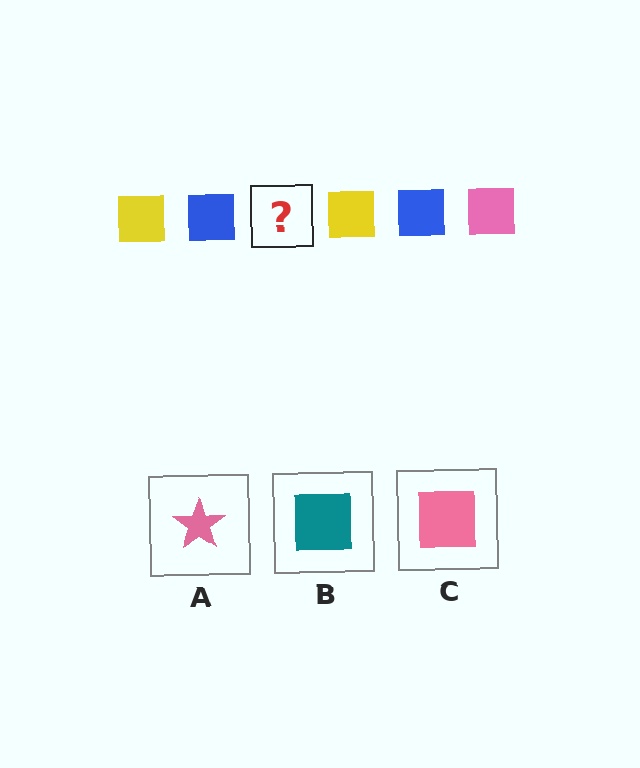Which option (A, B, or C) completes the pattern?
C.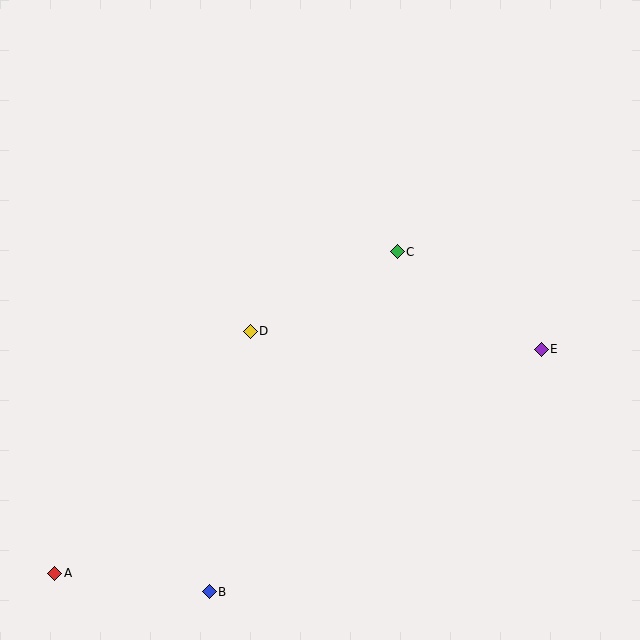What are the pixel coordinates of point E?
Point E is at (541, 349).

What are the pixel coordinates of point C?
Point C is at (397, 252).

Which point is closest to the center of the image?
Point D at (250, 331) is closest to the center.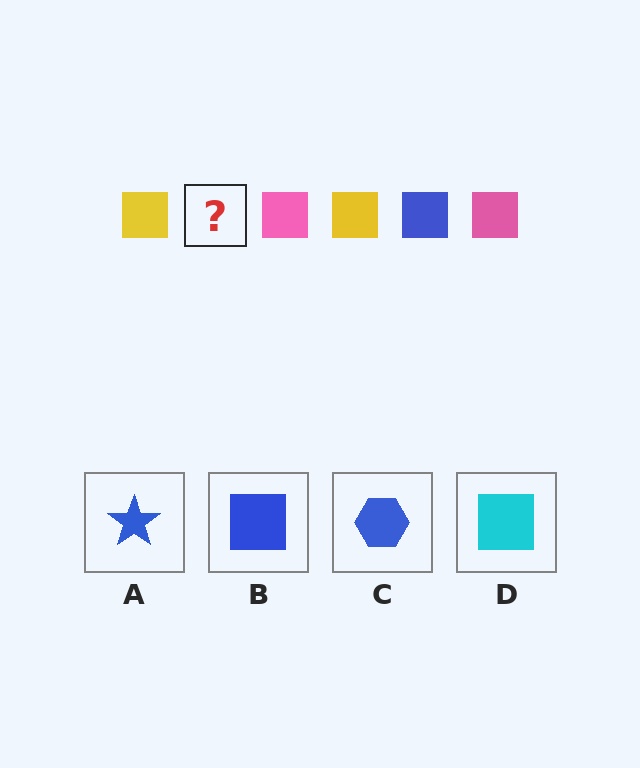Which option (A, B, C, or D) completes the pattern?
B.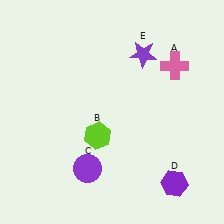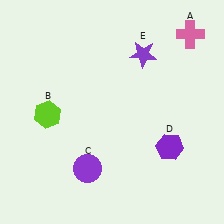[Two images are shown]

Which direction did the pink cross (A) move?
The pink cross (A) moved up.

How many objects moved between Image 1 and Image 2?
3 objects moved between the two images.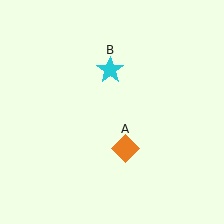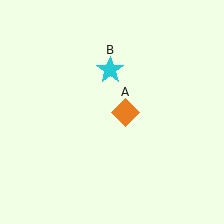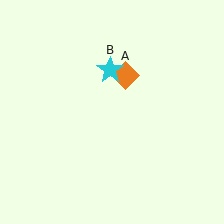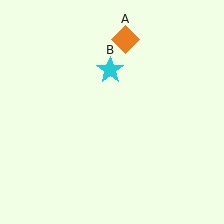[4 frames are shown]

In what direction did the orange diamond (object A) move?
The orange diamond (object A) moved up.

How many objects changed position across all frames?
1 object changed position: orange diamond (object A).